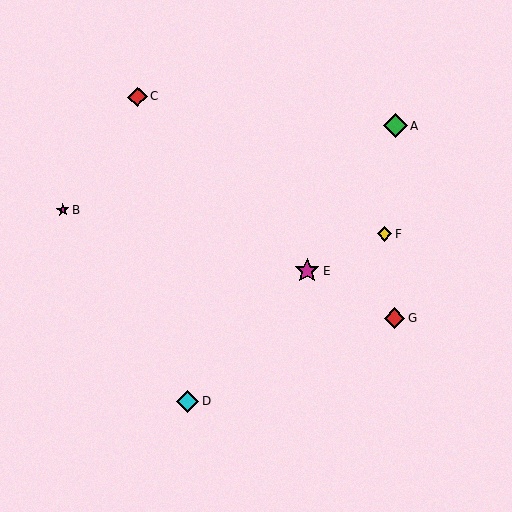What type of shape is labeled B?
Shape B is a magenta star.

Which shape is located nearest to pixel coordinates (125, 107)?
The red diamond (labeled C) at (137, 97) is nearest to that location.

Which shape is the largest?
The magenta star (labeled E) is the largest.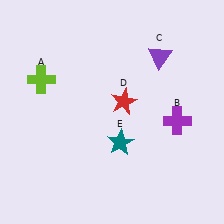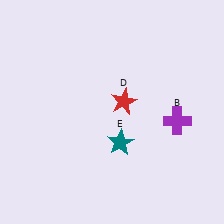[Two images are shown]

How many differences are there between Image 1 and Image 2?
There are 2 differences between the two images.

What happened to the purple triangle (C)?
The purple triangle (C) was removed in Image 2. It was in the top-right area of Image 1.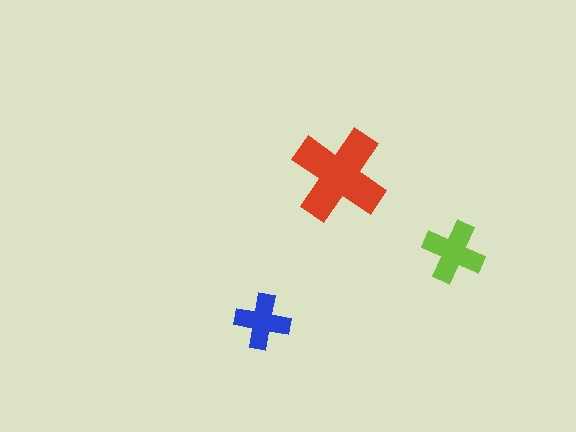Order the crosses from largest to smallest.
the red one, the lime one, the blue one.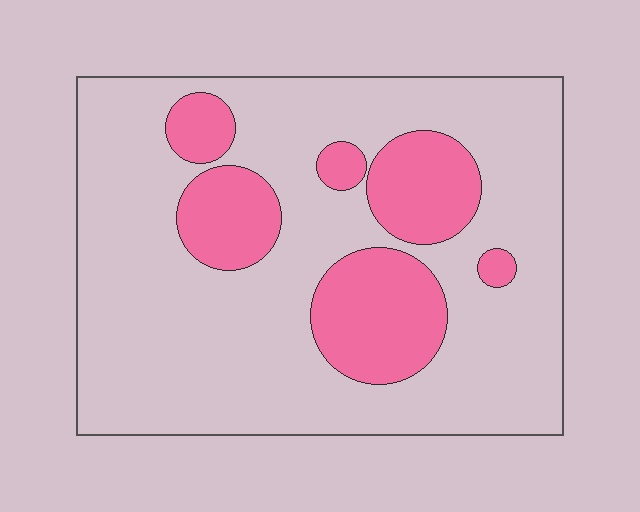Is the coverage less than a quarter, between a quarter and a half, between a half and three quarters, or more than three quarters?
Less than a quarter.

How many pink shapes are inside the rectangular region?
6.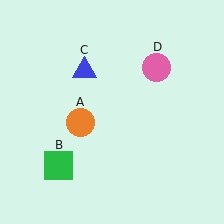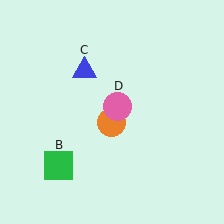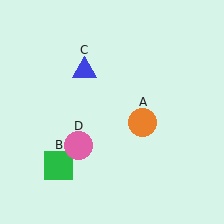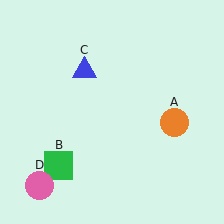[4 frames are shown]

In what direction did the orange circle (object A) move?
The orange circle (object A) moved right.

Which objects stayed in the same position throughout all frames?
Green square (object B) and blue triangle (object C) remained stationary.